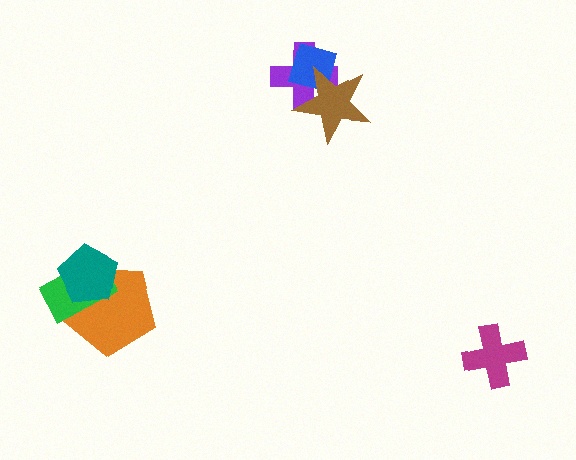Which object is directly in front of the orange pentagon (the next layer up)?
The green rectangle is directly in front of the orange pentagon.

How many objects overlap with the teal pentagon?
2 objects overlap with the teal pentagon.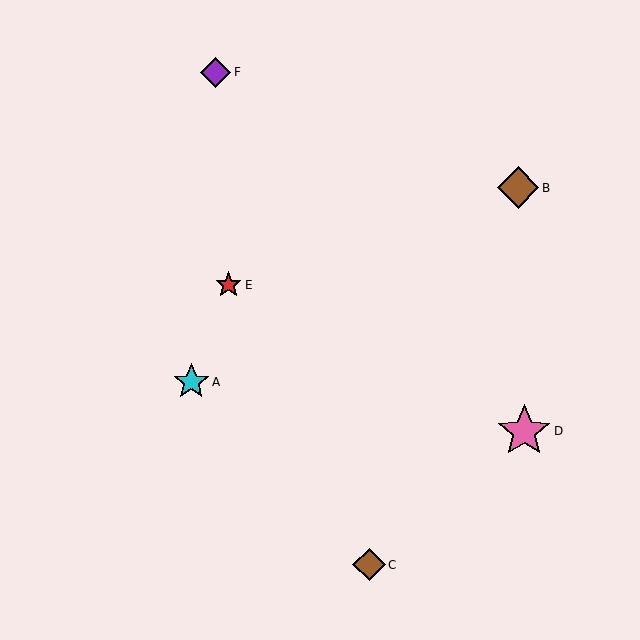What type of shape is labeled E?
Shape E is a red star.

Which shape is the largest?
The pink star (labeled D) is the largest.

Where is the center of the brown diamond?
The center of the brown diamond is at (518, 188).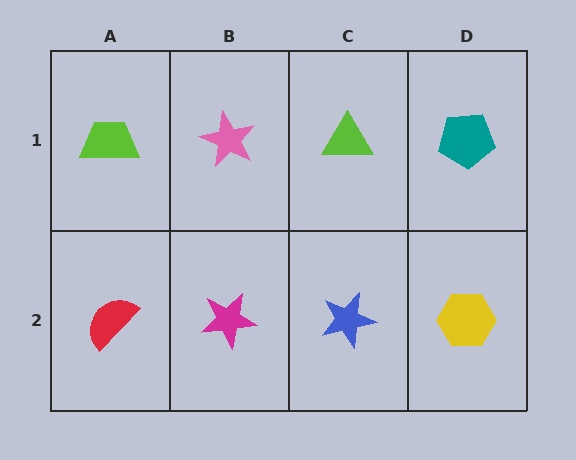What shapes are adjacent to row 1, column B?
A magenta star (row 2, column B), a lime trapezoid (row 1, column A), a lime triangle (row 1, column C).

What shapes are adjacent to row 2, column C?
A lime triangle (row 1, column C), a magenta star (row 2, column B), a yellow hexagon (row 2, column D).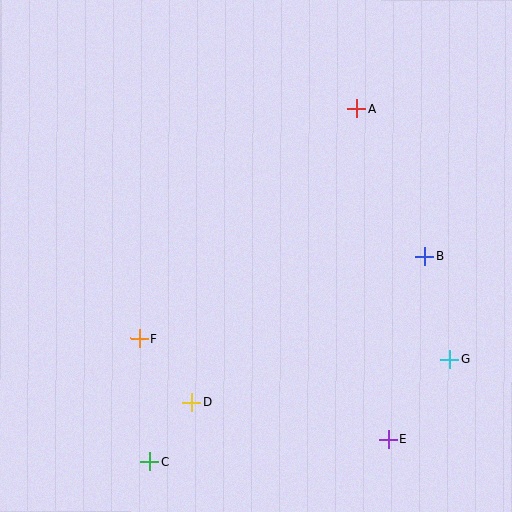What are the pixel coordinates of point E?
Point E is at (388, 439).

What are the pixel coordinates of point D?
Point D is at (192, 402).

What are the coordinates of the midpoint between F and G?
The midpoint between F and G is at (294, 349).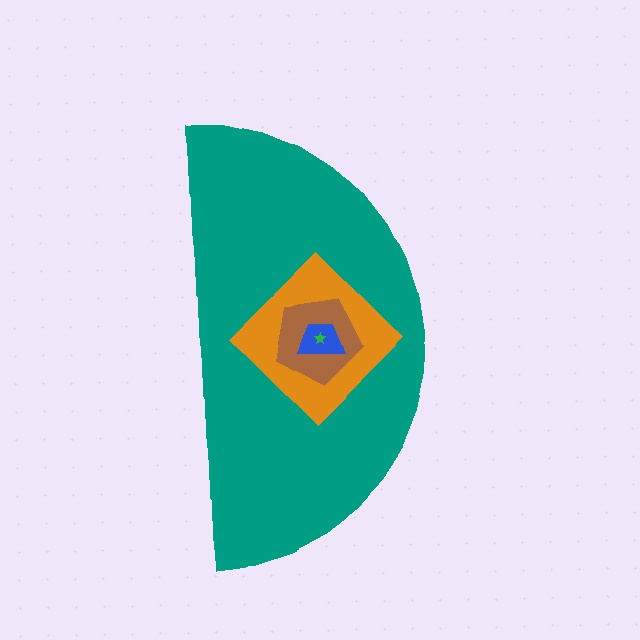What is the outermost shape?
The teal semicircle.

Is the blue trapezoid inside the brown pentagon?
Yes.